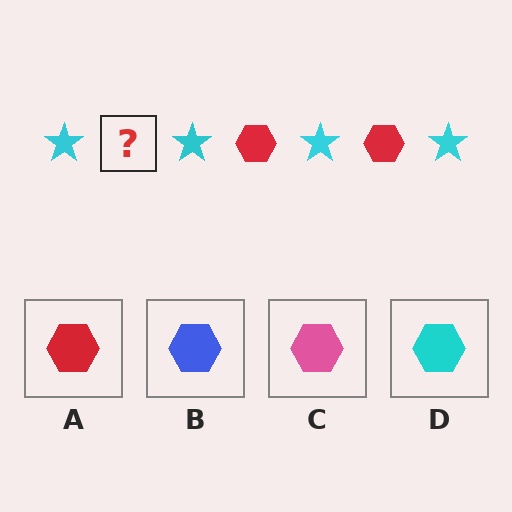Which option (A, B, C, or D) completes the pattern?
A.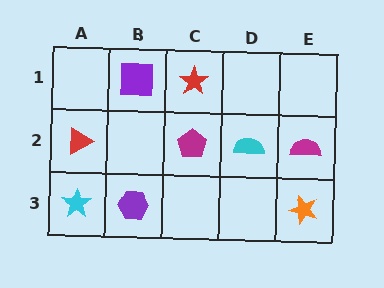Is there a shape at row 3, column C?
No, that cell is empty.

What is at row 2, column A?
A red triangle.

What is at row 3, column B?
A purple hexagon.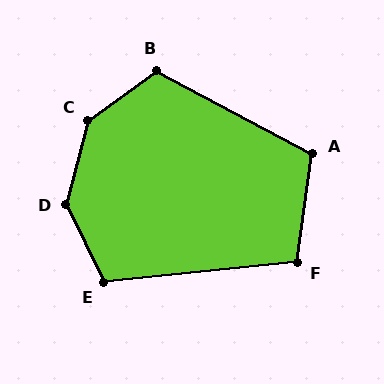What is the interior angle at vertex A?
Approximately 110 degrees (obtuse).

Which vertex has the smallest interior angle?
F, at approximately 104 degrees.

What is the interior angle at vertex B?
Approximately 116 degrees (obtuse).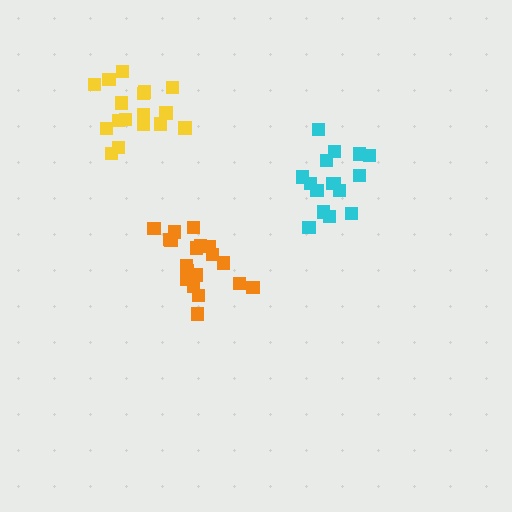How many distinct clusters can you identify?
There are 3 distinct clusters.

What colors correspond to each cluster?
The clusters are colored: orange, cyan, yellow.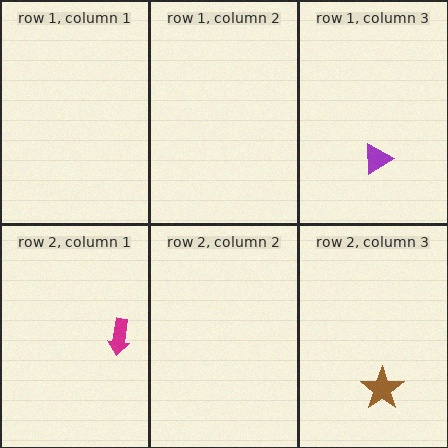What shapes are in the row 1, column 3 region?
The purple triangle.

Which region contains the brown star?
The row 2, column 3 region.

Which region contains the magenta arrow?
The row 2, column 1 region.